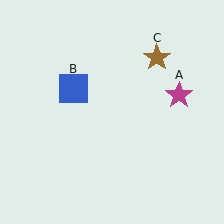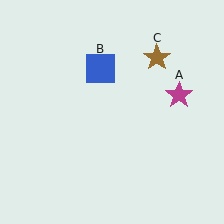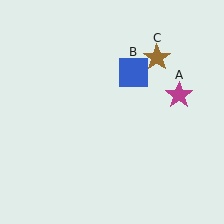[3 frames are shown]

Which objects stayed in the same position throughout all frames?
Magenta star (object A) and brown star (object C) remained stationary.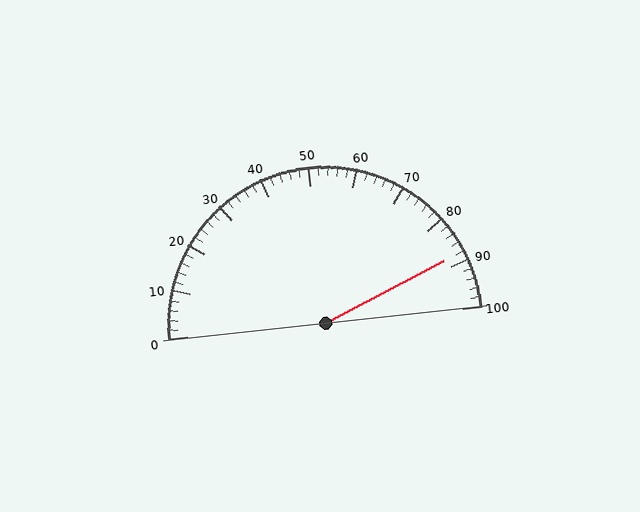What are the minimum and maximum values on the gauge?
The gauge ranges from 0 to 100.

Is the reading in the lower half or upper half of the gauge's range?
The reading is in the upper half of the range (0 to 100).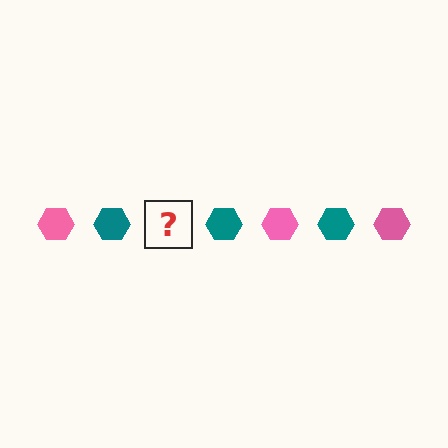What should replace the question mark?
The question mark should be replaced with a pink hexagon.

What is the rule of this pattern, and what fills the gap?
The rule is that the pattern cycles through pink, teal hexagons. The gap should be filled with a pink hexagon.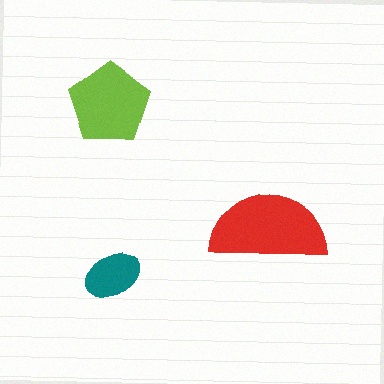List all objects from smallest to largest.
The teal ellipse, the lime pentagon, the red semicircle.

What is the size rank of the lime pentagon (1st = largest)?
2nd.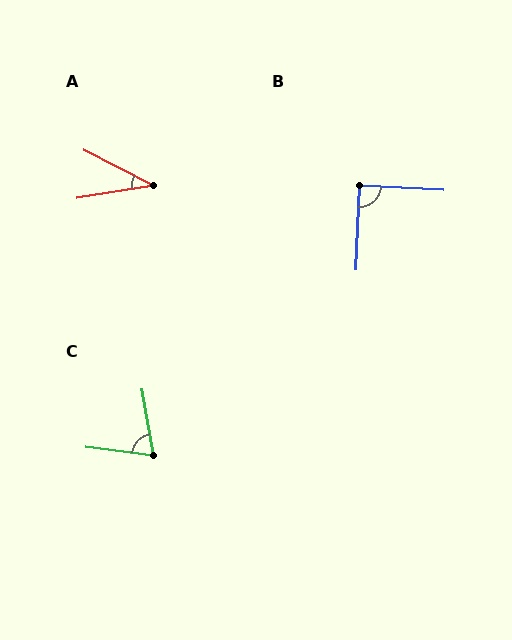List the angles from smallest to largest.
A (37°), C (72°), B (89°).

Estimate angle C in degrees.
Approximately 72 degrees.